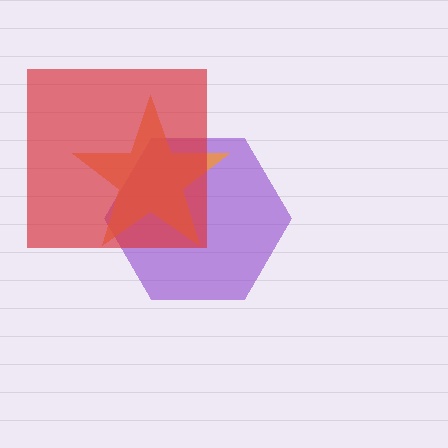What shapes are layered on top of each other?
The layered shapes are: a purple hexagon, an orange star, a red square.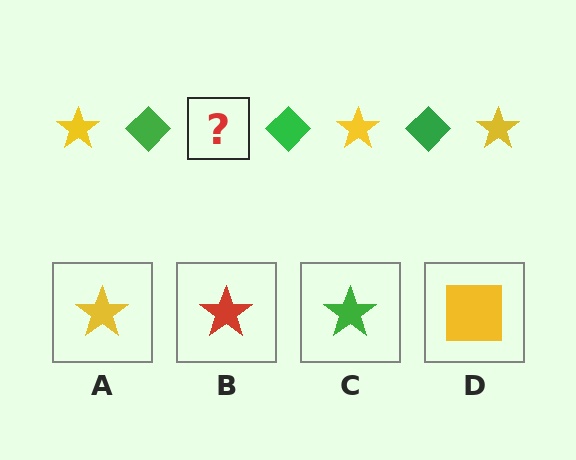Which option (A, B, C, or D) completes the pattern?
A.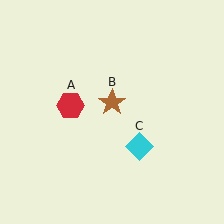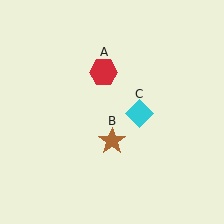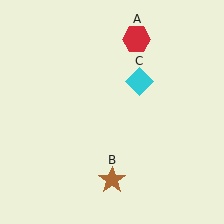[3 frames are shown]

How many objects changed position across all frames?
3 objects changed position: red hexagon (object A), brown star (object B), cyan diamond (object C).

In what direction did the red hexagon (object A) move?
The red hexagon (object A) moved up and to the right.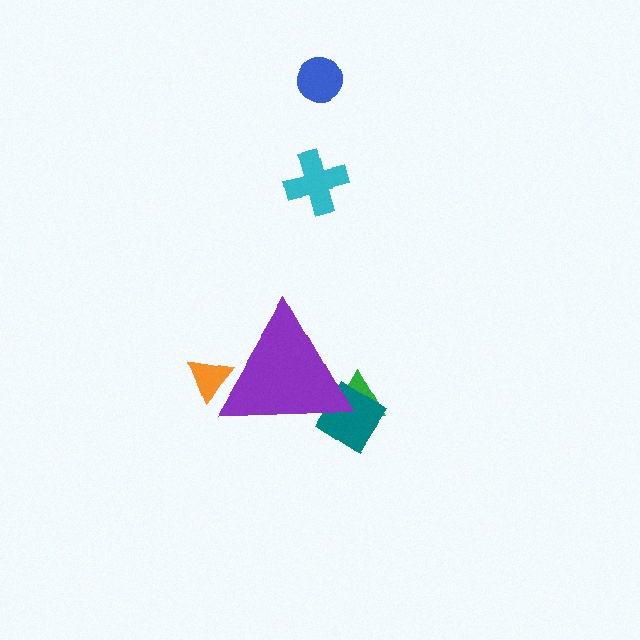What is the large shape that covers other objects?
A purple triangle.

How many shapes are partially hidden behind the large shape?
3 shapes are partially hidden.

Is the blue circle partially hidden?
No, the blue circle is fully visible.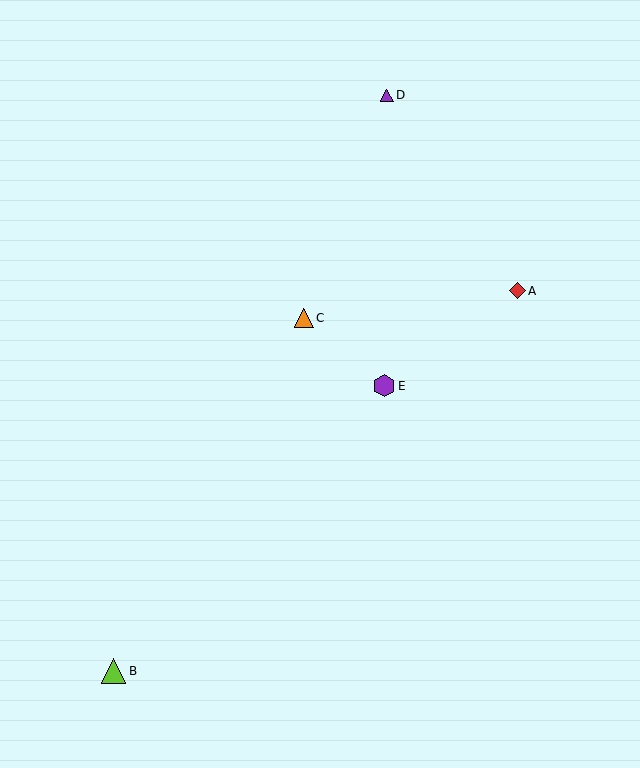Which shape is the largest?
The lime triangle (labeled B) is the largest.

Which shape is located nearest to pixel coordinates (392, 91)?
The purple triangle (labeled D) at (387, 95) is nearest to that location.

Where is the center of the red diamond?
The center of the red diamond is at (517, 291).